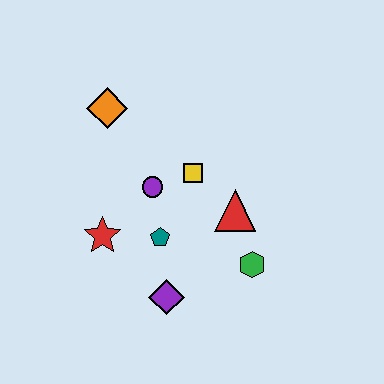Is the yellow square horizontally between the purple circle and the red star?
No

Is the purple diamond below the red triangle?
Yes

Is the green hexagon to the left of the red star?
No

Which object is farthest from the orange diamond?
The green hexagon is farthest from the orange diamond.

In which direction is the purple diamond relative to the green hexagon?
The purple diamond is to the left of the green hexagon.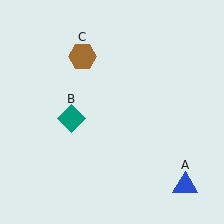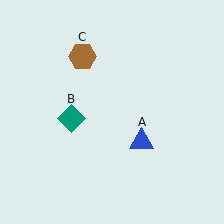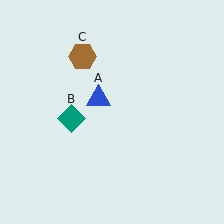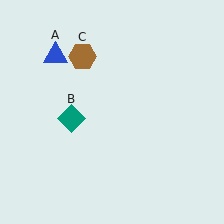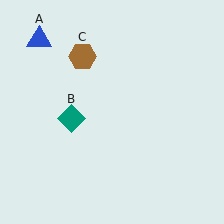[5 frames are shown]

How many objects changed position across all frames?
1 object changed position: blue triangle (object A).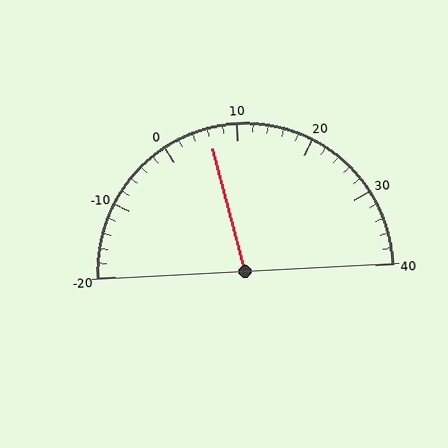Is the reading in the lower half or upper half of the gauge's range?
The reading is in the lower half of the range (-20 to 40).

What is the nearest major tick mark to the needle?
The nearest major tick mark is 10.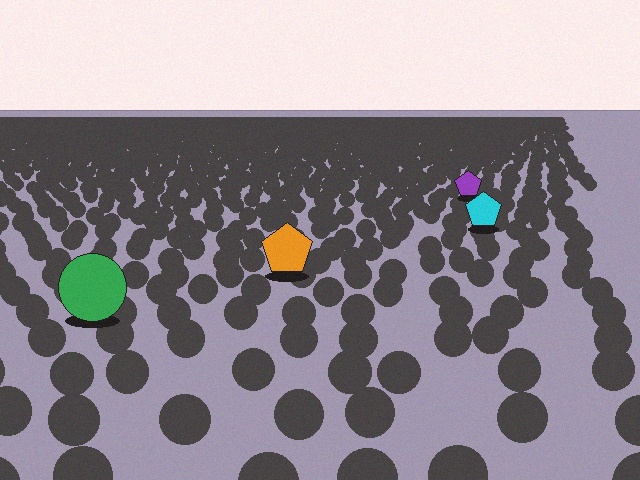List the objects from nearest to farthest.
From nearest to farthest: the green circle, the orange pentagon, the cyan pentagon, the purple pentagon.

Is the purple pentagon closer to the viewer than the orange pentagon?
No. The orange pentagon is closer — you can tell from the texture gradient: the ground texture is coarser near it.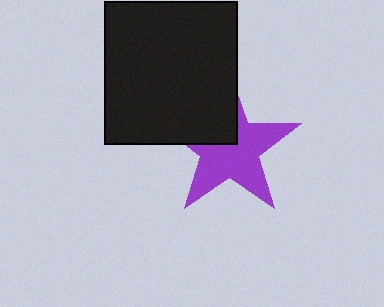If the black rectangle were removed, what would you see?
You would see the complete purple star.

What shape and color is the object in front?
The object in front is a black rectangle.